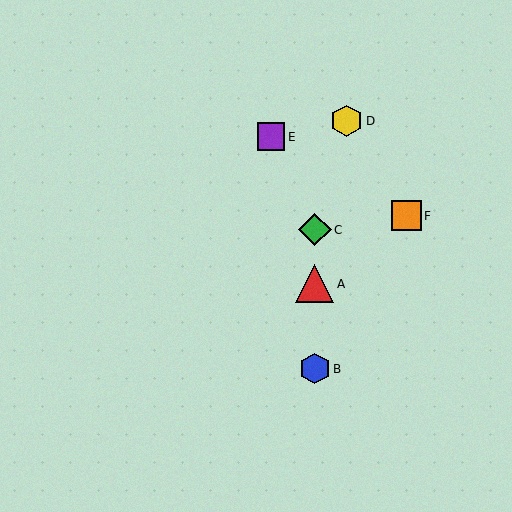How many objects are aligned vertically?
3 objects (A, B, C) are aligned vertically.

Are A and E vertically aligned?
No, A is at x≈315 and E is at x≈271.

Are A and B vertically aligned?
Yes, both are at x≈315.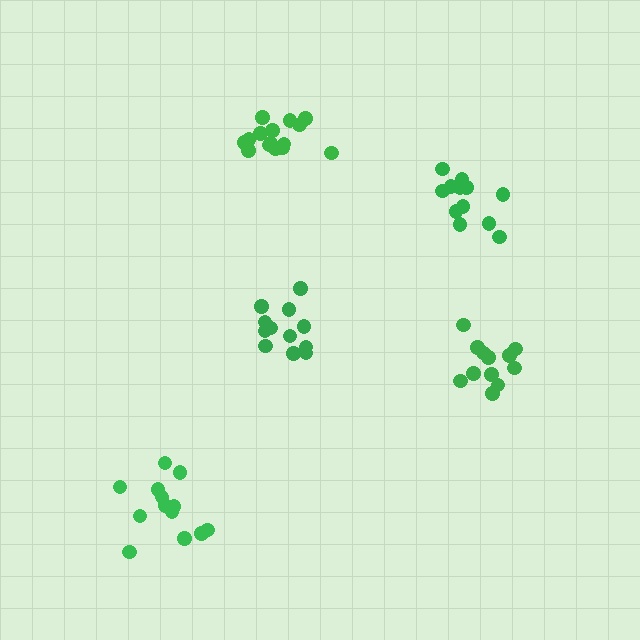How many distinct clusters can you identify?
There are 5 distinct clusters.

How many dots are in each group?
Group 1: 13 dots, Group 2: 12 dots, Group 3: 12 dots, Group 4: 12 dots, Group 5: 15 dots (64 total).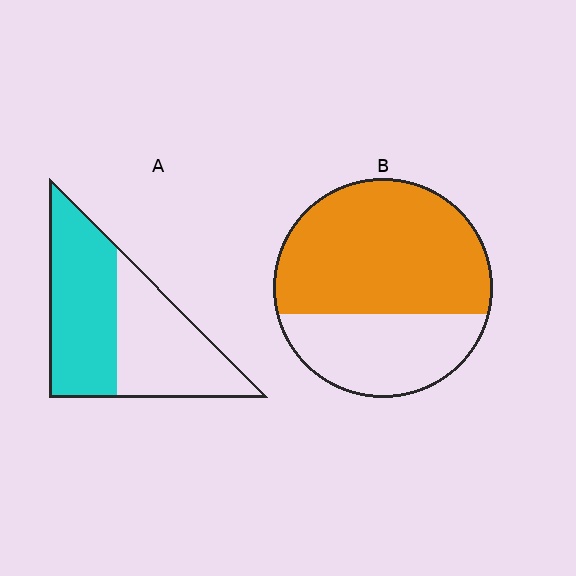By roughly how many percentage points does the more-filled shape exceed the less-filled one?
By roughly 15 percentage points (B over A).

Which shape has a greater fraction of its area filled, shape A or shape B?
Shape B.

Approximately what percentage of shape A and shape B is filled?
A is approximately 50% and B is approximately 65%.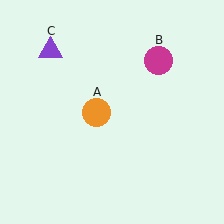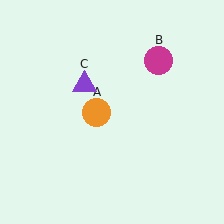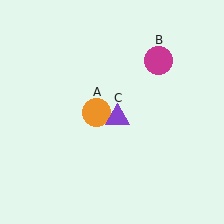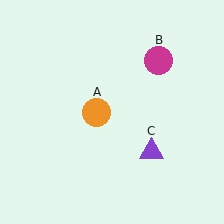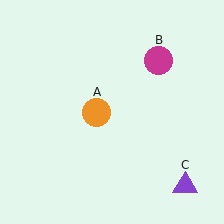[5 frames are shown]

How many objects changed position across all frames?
1 object changed position: purple triangle (object C).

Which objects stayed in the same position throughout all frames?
Orange circle (object A) and magenta circle (object B) remained stationary.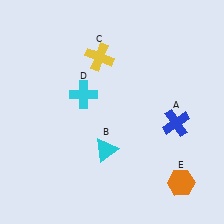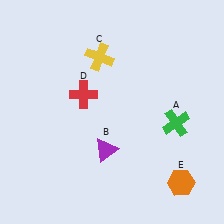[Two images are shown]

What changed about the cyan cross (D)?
In Image 1, D is cyan. In Image 2, it changed to red.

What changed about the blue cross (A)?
In Image 1, A is blue. In Image 2, it changed to green.